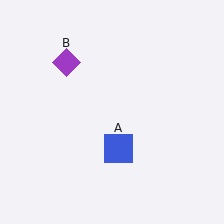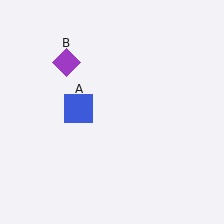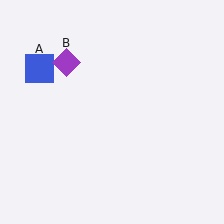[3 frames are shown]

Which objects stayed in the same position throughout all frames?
Purple diamond (object B) remained stationary.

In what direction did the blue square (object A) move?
The blue square (object A) moved up and to the left.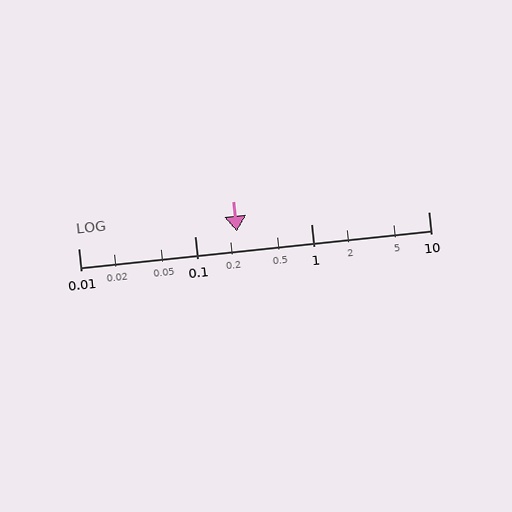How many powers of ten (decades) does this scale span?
The scale spans 3 decades, from 0.01 to 10.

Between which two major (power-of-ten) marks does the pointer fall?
The pointer is between 0.1 and 1.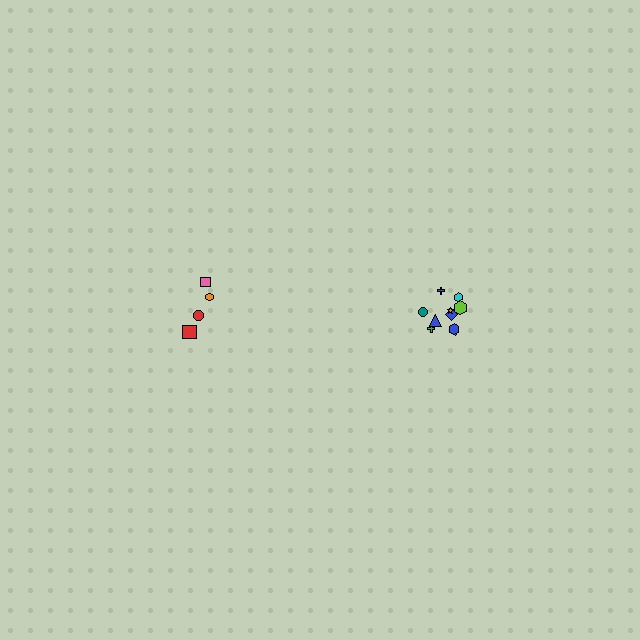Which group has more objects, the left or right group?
The right group.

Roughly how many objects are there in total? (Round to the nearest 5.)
Roughly 15 objects in total.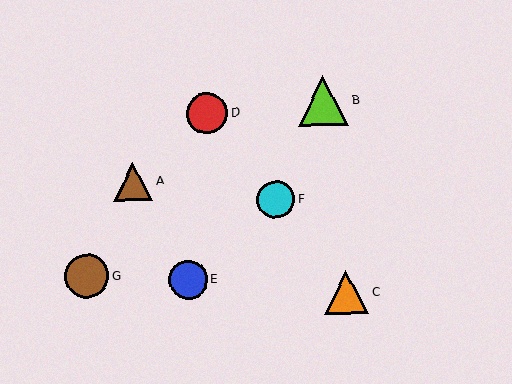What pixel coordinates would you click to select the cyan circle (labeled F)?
Click at (276, 200) to select the cyan circle F.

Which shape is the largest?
The lime triangle (labeled B) is the largest.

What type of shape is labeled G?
Shape G is a brown circle.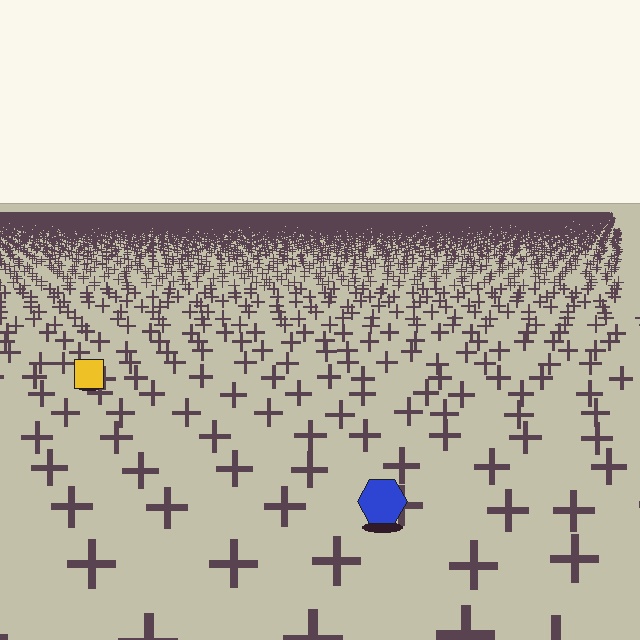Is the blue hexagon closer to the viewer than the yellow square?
Yes. The blue hexagon is closer — you can tell from the texture gradient: the ground texture is coarser near it.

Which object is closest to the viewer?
The blue hexagon is closest. The texture marks near it are larger and more spread out.